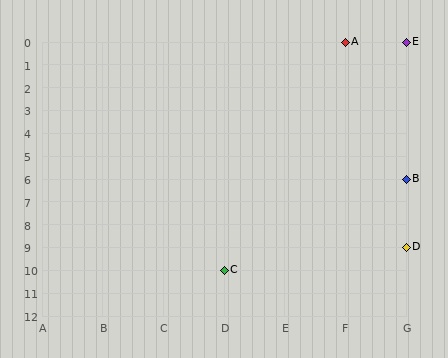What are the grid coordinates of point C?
Point C is at grid coordinates (D, 10).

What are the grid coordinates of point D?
Point D is at grid coordinates (G, 9).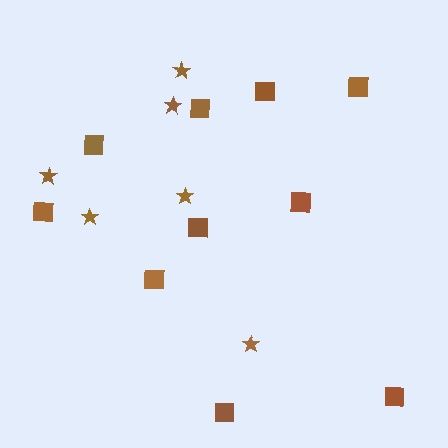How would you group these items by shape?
There are 2 groups: one group of squares (10) and one group of stars (6).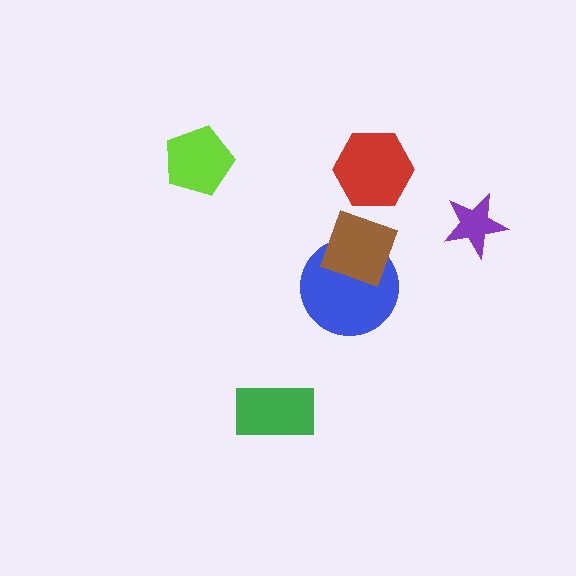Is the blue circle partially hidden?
Yes, it is partially covered by another shape.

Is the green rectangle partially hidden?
No, no other shape covers it.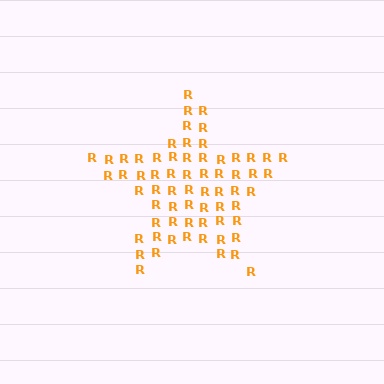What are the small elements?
The small elements are letter R's.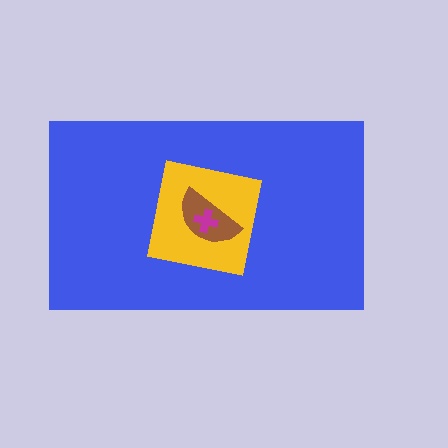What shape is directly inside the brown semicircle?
The magenta cross.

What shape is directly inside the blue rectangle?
The yellow square.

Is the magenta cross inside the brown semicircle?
Yes.